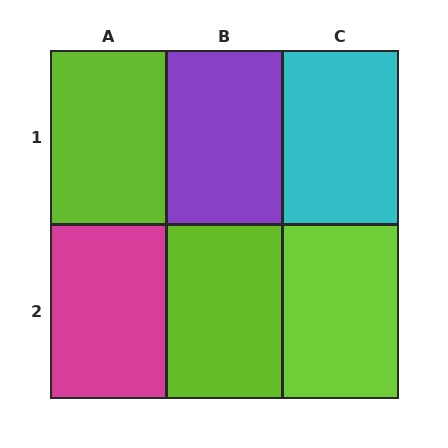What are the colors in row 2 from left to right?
Magenta, lime, lime.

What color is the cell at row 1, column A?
Lime.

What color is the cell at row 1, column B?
Purple.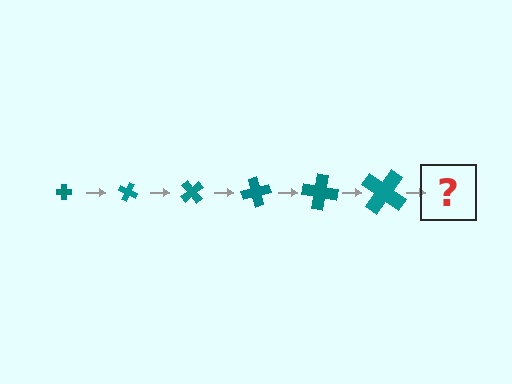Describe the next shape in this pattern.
It should be a cross, larger than the previous one and rotated 150 degrees from the start.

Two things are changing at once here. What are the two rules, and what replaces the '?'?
The two rules are that the cross grows larger each step and it rotates 25 degrees each step. The '?' should be a cross, larger than the previous one and rotated 150 degrees from the start.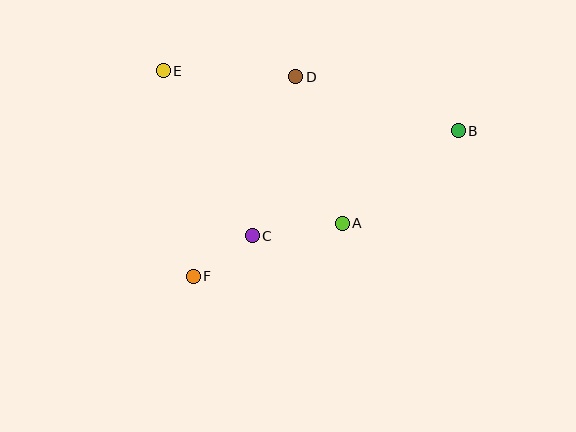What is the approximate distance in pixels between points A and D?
The distance between A and D is approximately 154 pixels.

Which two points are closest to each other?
Points C and F are closest to each other.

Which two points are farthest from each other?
Points B and F are farthest from each other.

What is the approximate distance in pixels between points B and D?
The distance between B and D is approximately 171 pixels.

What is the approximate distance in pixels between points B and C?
The distance between B and C is approximately 231 pixels.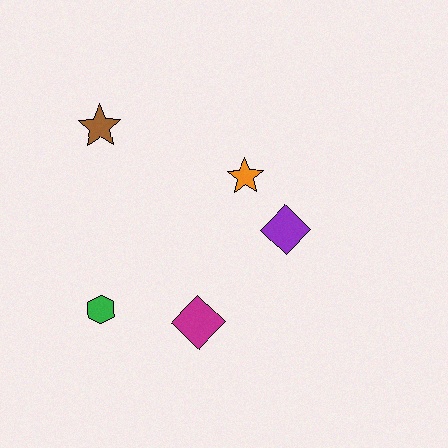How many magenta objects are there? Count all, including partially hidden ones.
There is 1 magenta object.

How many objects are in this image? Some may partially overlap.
There are 5 objects.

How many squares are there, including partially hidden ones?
There are no squares.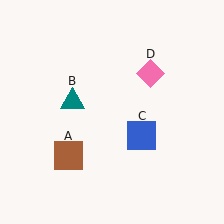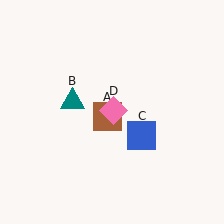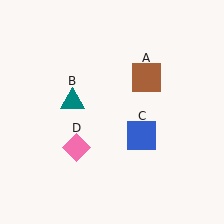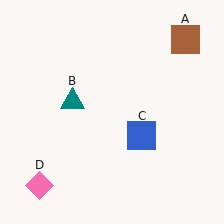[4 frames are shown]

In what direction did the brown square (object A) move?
The brown square (object A) moved up and to the right.